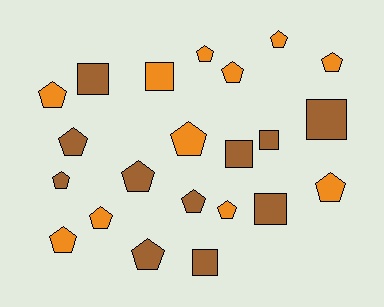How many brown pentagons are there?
There are 5 brown pentagons.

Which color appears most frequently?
Orange, with 11 objects.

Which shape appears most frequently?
Pentagon, with 15 objects.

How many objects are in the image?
There are 22 objects.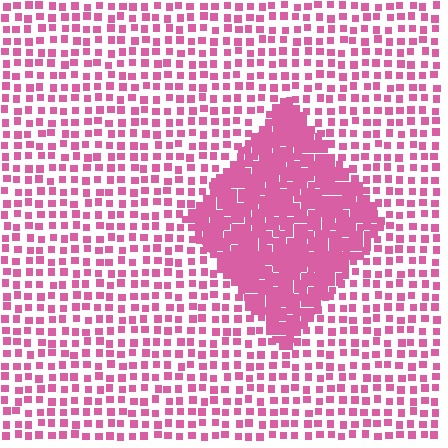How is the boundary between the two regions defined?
The boundary is defined by a change in element density (approximately 2.8x ratio). All elements are the same color, size, and shape.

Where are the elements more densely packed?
The elements are more densely packed inside the diamond boundary.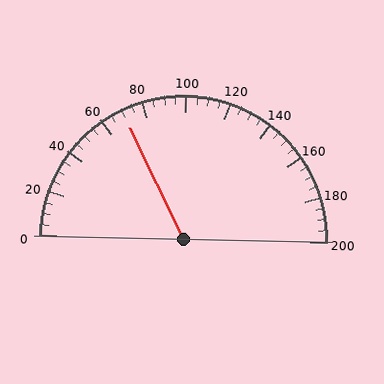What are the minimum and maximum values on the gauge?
The gauge ranges from 0 to 200.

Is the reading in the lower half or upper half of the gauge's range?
The reading is in the lower half of the range (0 to 200).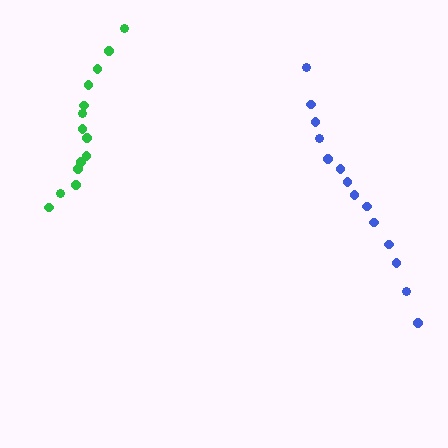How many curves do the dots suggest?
There are 2 distinct paths.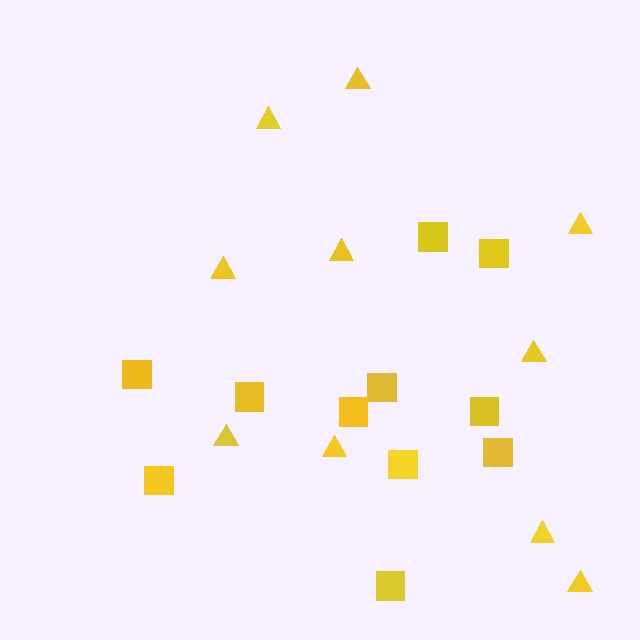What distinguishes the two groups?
There are 2 groups: one group of squares (11) and one group of triangles (10).